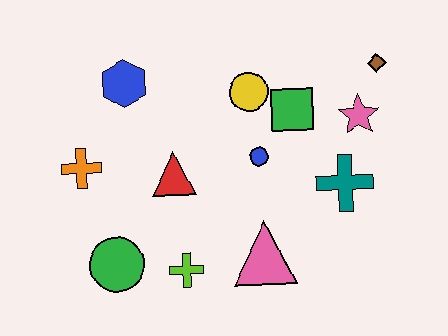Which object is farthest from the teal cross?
The orange cross is farthest from the teal cross.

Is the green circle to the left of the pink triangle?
Yes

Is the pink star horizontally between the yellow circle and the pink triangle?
No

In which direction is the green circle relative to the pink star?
The green circle is to the left of the pink star.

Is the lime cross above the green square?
No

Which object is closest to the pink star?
The brown diamond is closest to the pink star.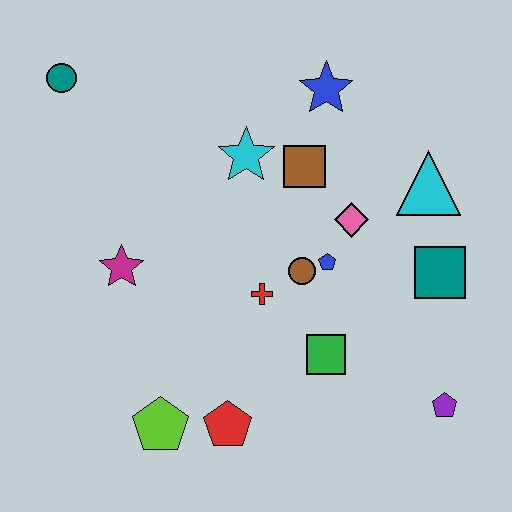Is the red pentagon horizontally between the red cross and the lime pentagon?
Yes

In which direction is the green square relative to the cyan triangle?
The green square is below the cyan triangle.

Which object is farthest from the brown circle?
The teal circle is farthest from the brown circle.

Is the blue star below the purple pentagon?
No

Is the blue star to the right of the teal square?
No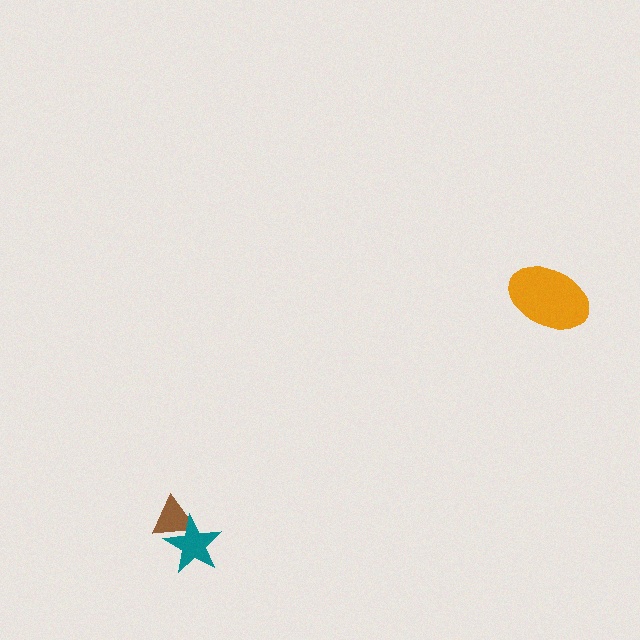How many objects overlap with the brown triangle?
1 object overlaps with the brown triangle.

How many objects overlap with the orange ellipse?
0 objects overlap with the orange ellipse.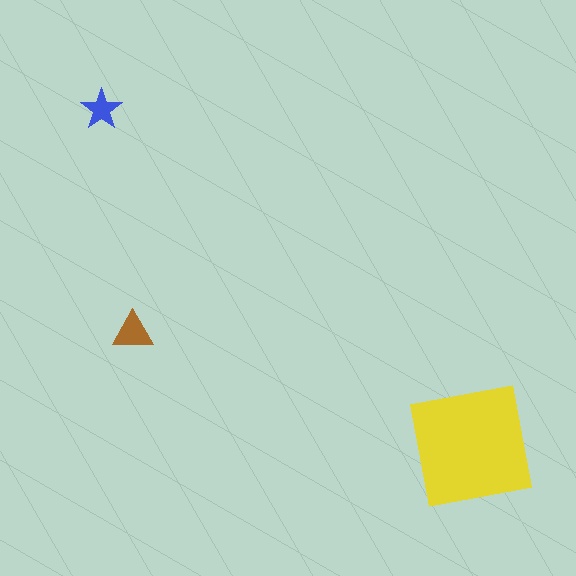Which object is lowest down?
The yellow square is bottommost.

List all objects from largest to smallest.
The yellow square, the brown triangle, the blue star.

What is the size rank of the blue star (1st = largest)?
3rd.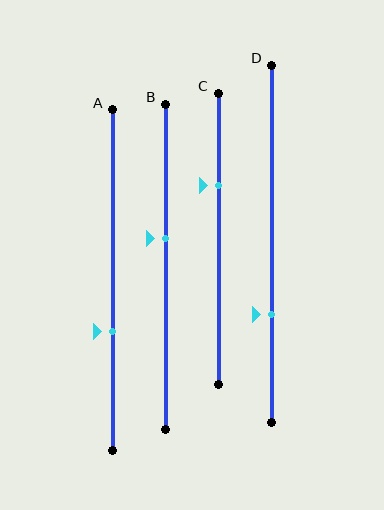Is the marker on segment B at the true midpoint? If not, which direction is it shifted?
No, the marker on segment B is shifted upward by about 9% of the segment length.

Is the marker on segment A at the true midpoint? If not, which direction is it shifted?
No, the marker on segment A is shifted downward by about 15% of the segment length.